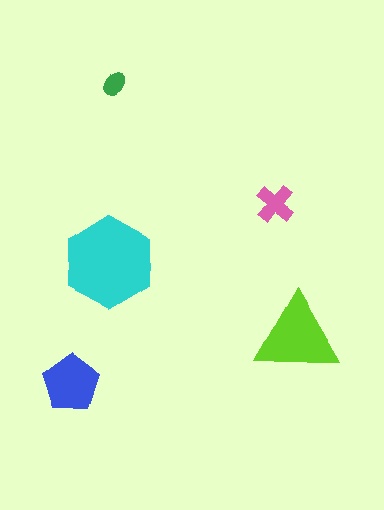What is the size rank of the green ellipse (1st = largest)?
5th.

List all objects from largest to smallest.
The cyan hexagon, the lime triangle, the blue pentagon, the pink cross, the green ellipse.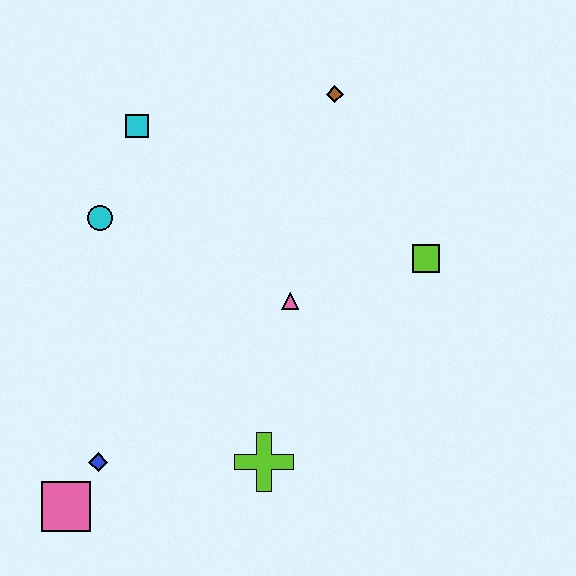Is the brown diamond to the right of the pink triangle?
Yes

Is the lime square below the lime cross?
No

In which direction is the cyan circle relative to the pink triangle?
The cyan circle is to the left of the pink triangle.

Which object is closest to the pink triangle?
The lime square is closest to the pink triangle.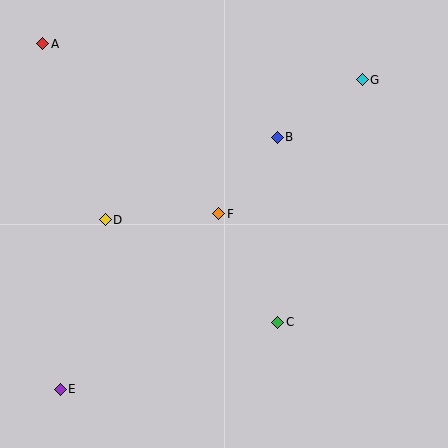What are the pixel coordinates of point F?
Point F is at (219, 214).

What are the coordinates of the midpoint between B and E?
The midpoint between B and E is at (169, 263).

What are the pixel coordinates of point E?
Point E is at (60, 389).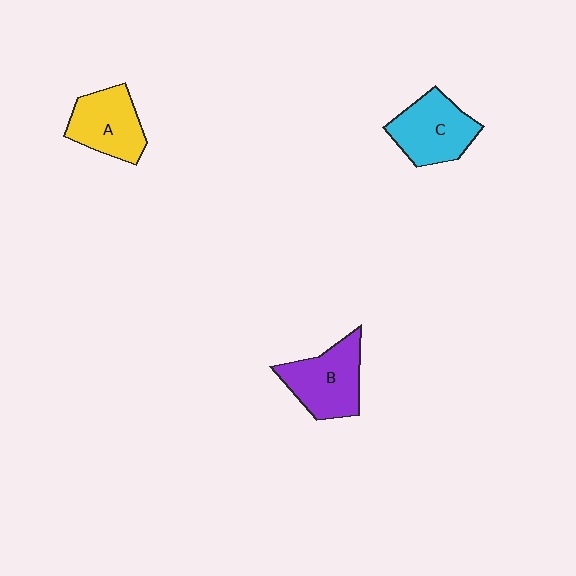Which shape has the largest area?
Shape B (purple).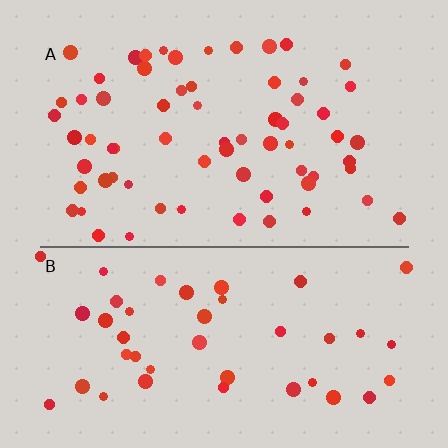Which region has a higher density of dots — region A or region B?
A (the top).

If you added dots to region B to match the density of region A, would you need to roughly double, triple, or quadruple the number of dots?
Approximately double.